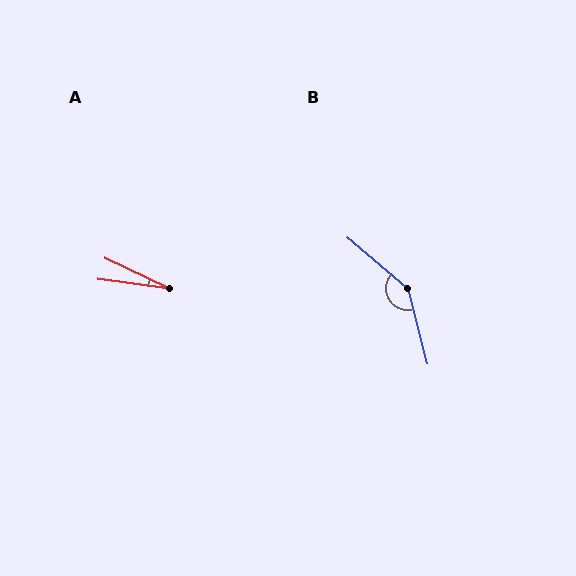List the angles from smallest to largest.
A (18°), B (145°).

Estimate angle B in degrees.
Approximately 145 degrees.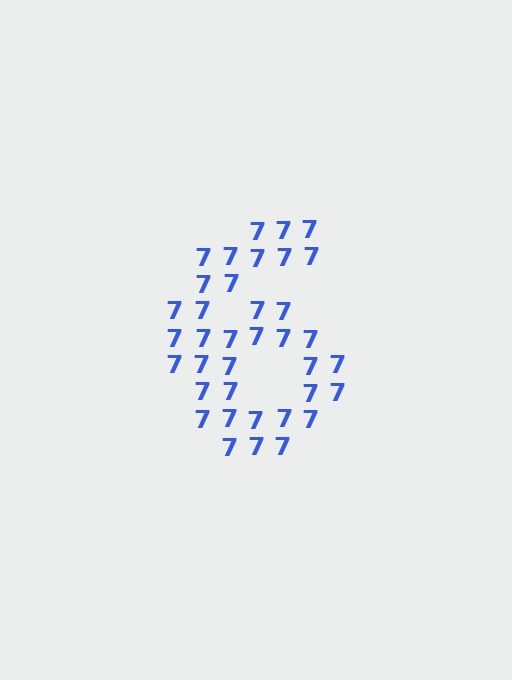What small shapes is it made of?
It is made of small digit 7's.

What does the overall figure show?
The overall figure shows the digit 6.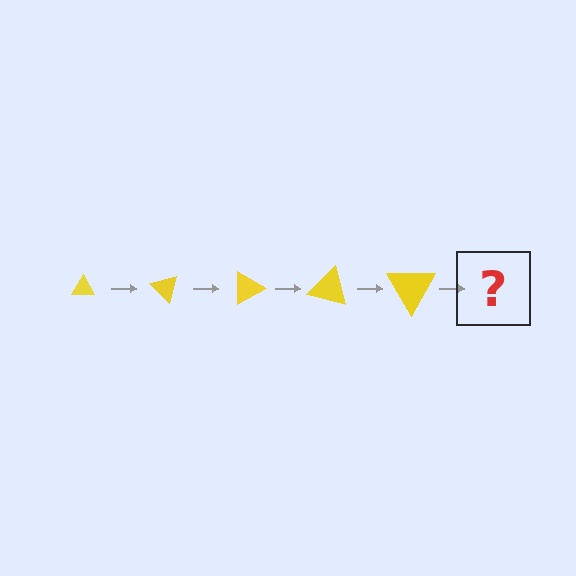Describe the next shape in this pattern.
It should be a triangle, larger than the previous one and rotated 225 degrees from the start.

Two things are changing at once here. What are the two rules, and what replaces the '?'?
The two rules are that the triangle grows larger each step and it rotates 45 degrees each step. The '?' should be a triangle, larger than the previous one and rotated 225 degrees from the start.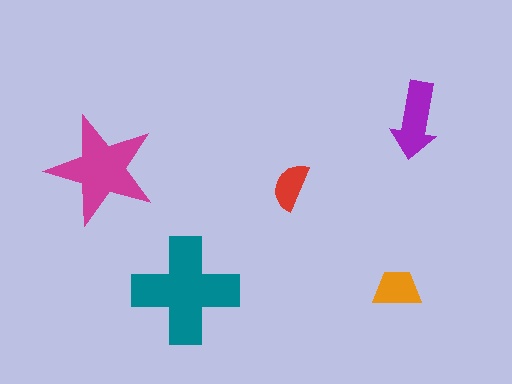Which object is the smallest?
The red semicircle.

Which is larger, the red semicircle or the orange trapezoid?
The orange trapezoid.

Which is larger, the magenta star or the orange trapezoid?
The magenta star.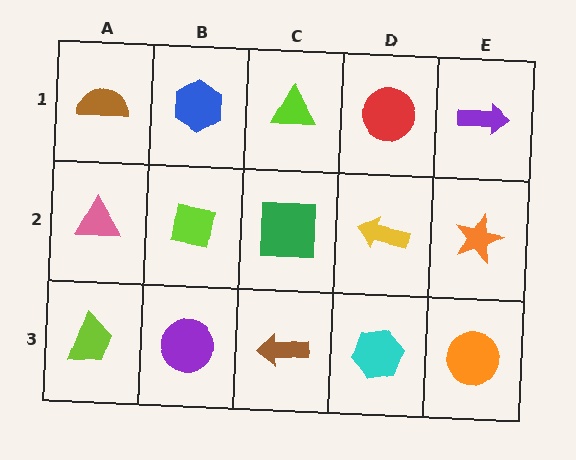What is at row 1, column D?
A red circle.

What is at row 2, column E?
An orange star.